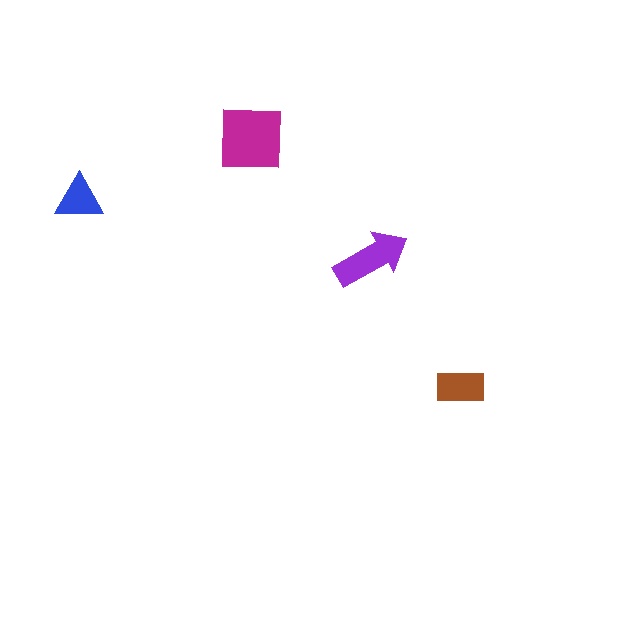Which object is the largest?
The magenta square.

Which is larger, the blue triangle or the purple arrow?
The purple arrow.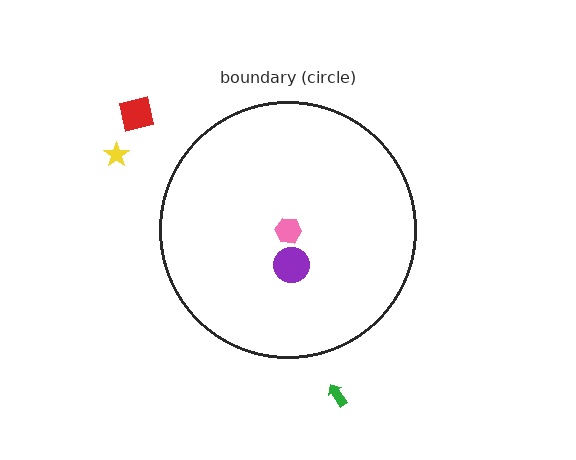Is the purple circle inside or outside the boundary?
Inside.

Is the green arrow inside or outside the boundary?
Outside.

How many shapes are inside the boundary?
2 inside, 3 outside.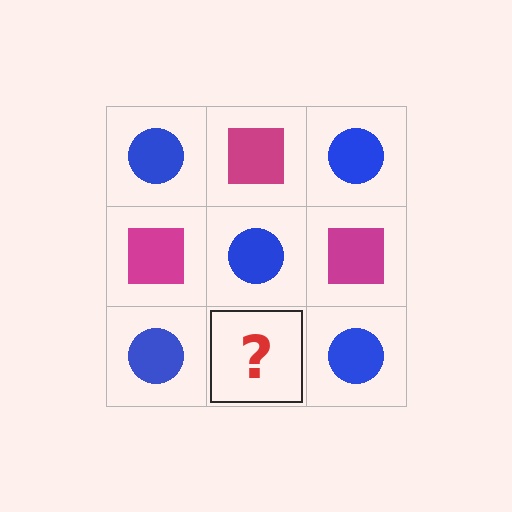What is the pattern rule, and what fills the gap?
The rule is that it alternates blue circle and magenta square in a checkerboard pattern. The gap should be filled with a magenta square.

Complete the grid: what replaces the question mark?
The question mark should be replaced with a magenta square.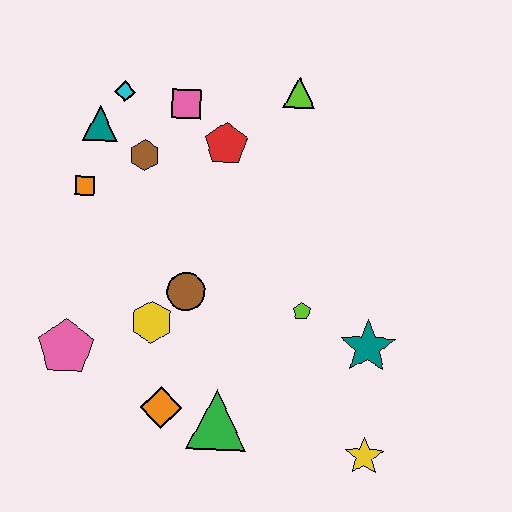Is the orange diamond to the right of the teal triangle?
Yes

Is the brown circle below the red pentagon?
Yes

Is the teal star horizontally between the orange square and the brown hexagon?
No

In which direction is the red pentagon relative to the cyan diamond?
The red pentagon is to the right of the cyan diamond.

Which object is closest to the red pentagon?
The pink square is closest to the red pentagon.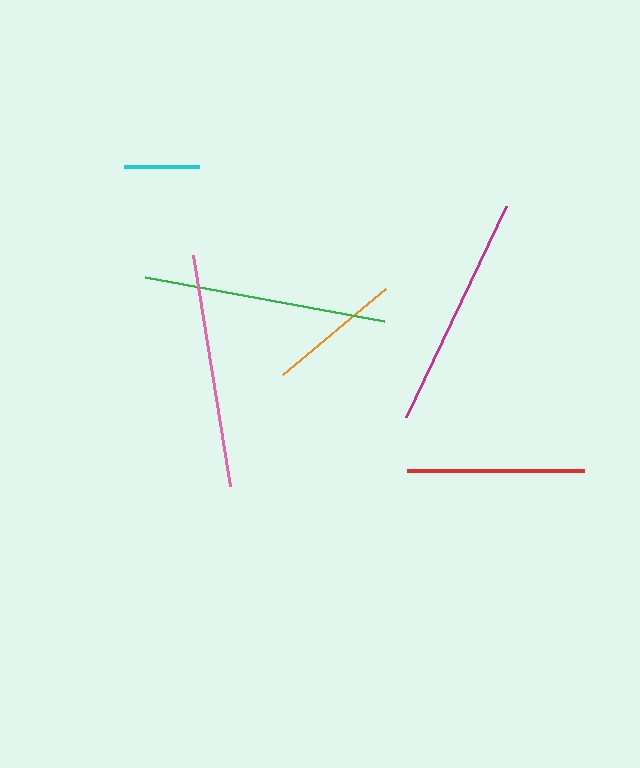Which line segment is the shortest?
The cyan line is the shortest at approximately 75 pixels.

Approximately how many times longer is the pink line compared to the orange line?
The pink line is approximately 1.7 times the length of the orange line.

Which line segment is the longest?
The green line is the longest at approximately 243 pixels.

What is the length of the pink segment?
The pink segment is approximately 234 pixels long.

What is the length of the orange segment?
The orange segment is approximately 135 pixels long.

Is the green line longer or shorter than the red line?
The green line is longer than the red line.